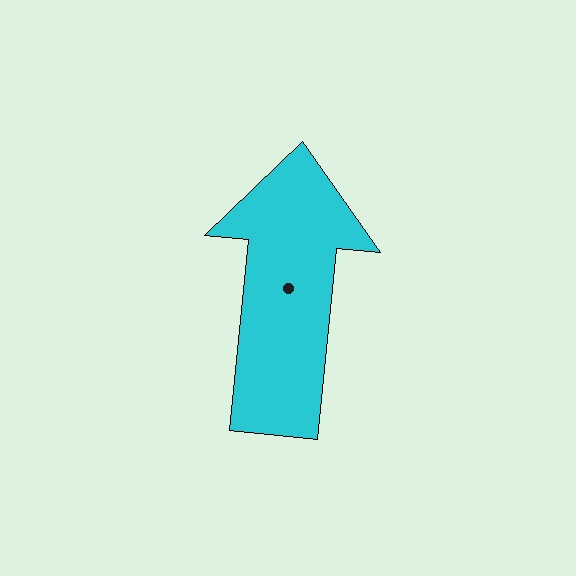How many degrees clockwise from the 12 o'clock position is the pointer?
Approximately 6 degrees.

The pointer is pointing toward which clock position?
Roughly 12 o'clock.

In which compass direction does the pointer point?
North.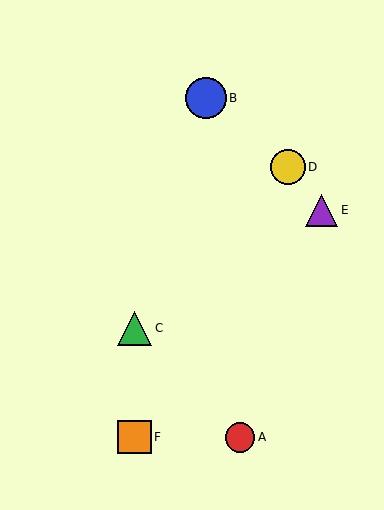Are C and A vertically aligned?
No, C is at x≈135 and A is at x≈240.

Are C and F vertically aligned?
Yes, both are at x≈135.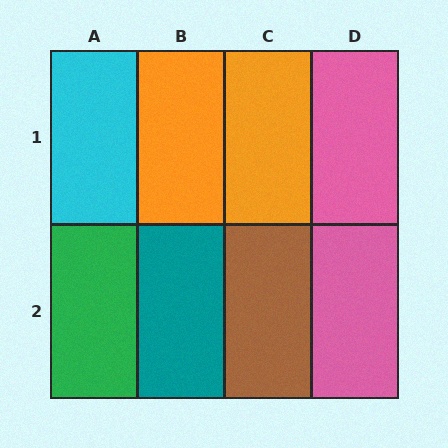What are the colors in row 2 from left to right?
Green, teal, brown, pink.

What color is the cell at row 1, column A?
Cyan.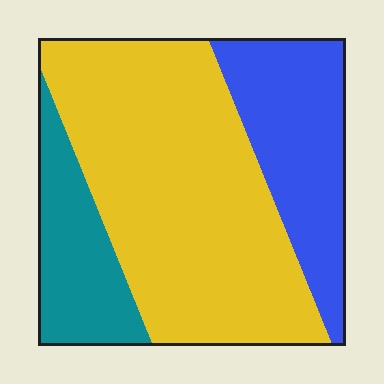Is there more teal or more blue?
Blue.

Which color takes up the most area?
Yellow, at roughly 60%.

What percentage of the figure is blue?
Blue covers 25% of the figure.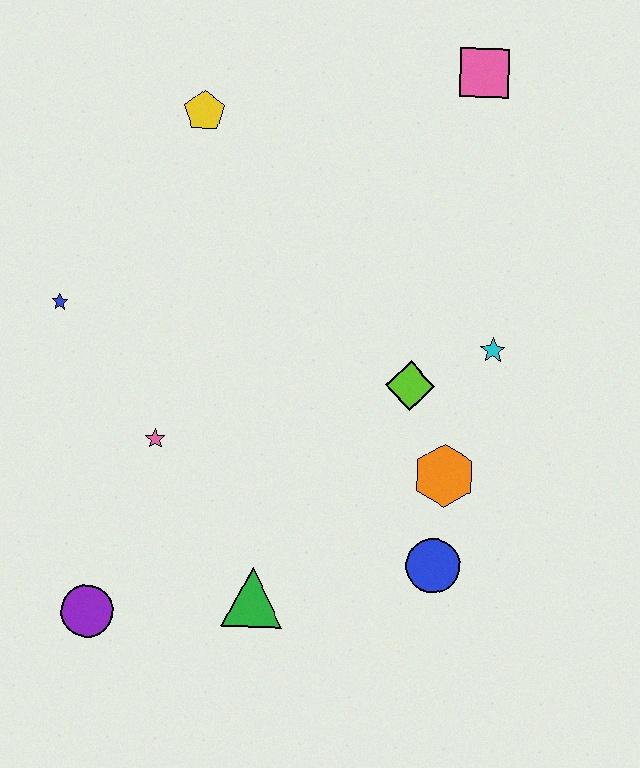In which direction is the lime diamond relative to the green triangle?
The lime diamond is above the green triangle.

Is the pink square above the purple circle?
Yes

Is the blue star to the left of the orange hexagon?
Yes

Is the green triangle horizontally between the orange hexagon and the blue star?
Yes